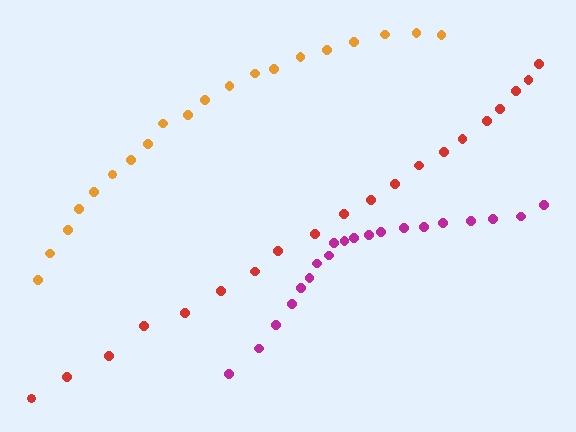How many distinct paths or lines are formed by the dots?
There are 3 distinct paths.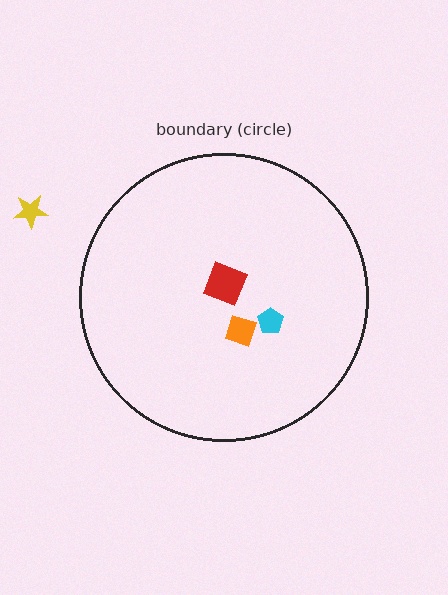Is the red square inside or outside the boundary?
Inside.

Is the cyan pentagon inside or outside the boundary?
Inside.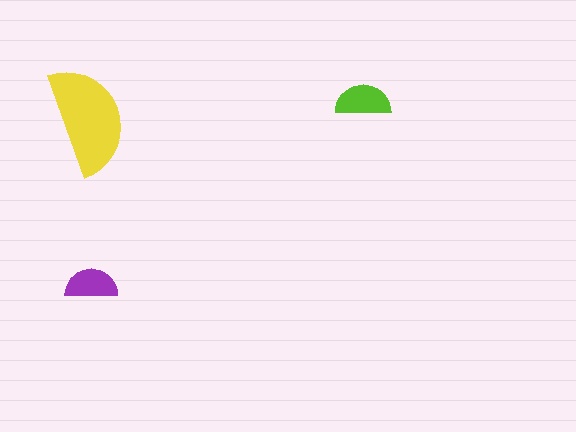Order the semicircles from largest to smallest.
the yellow one, the lime one, the purple one.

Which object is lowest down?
The purple semicircle is bottommost.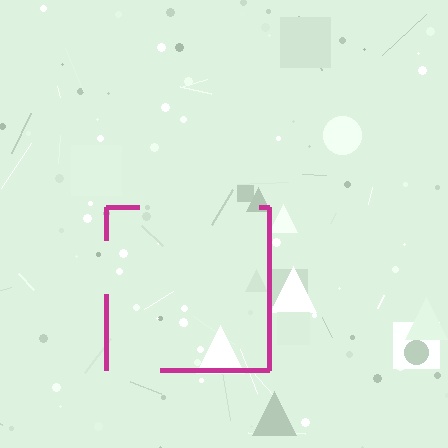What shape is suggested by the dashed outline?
The dashed outline suggests a square.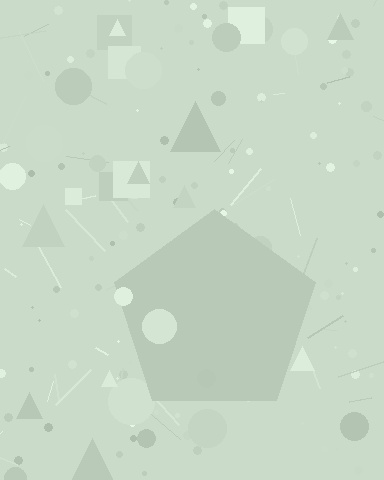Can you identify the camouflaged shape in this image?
The camouflaged shape is a pentagon.